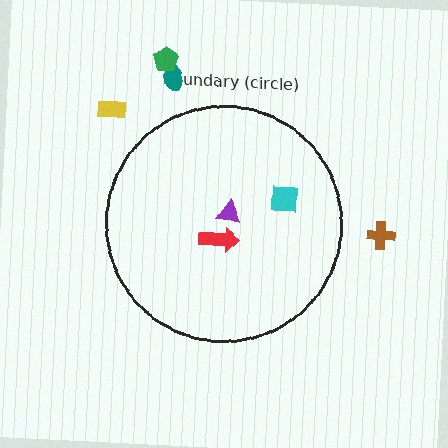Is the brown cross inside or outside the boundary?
Outside.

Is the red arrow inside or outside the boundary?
Inside.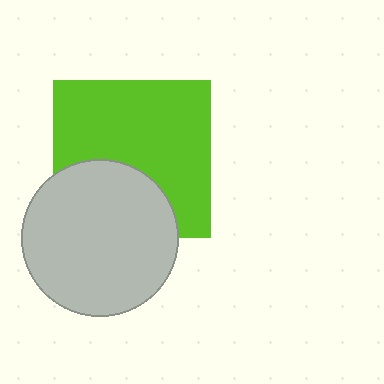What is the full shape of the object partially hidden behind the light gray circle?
The partially hidden object is a lime square.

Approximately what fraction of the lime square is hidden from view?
Roughly 33% of the lime square is hidden behind the light gray circle.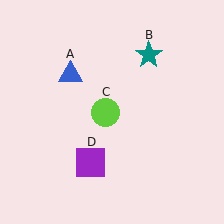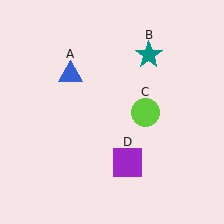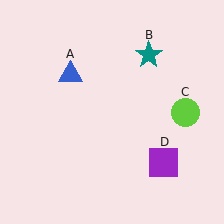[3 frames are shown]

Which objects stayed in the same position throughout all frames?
Blue triangle (object A) and teal star (object B) remained stationary.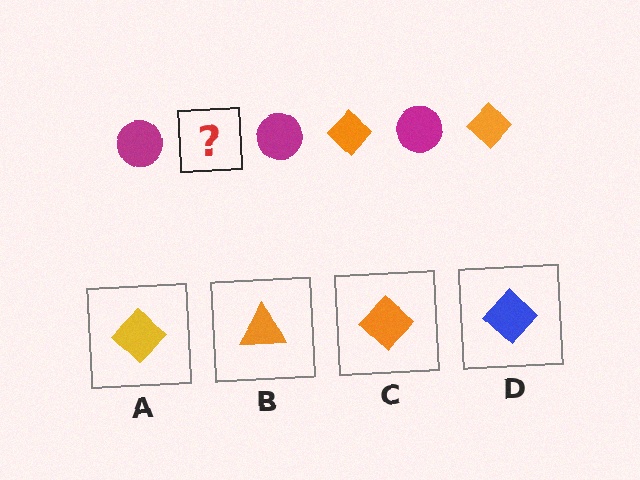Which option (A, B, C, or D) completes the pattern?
C.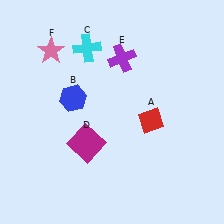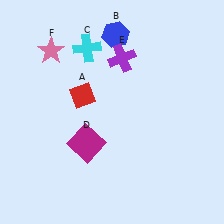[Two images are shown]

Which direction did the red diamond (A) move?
The red diamond (A) moved left.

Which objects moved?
The objects that moved are: the red diamond (A), the blue hexagon (B).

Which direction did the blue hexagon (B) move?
The blue hexagon (B) moved up.